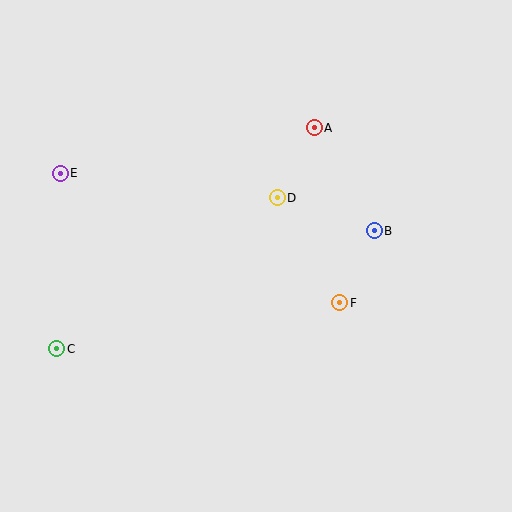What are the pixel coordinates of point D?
Point D is at (277, 198).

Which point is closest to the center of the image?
Point D at (277, 198) is closest to the center.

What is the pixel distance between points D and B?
The distance between D and B is 102 pixels.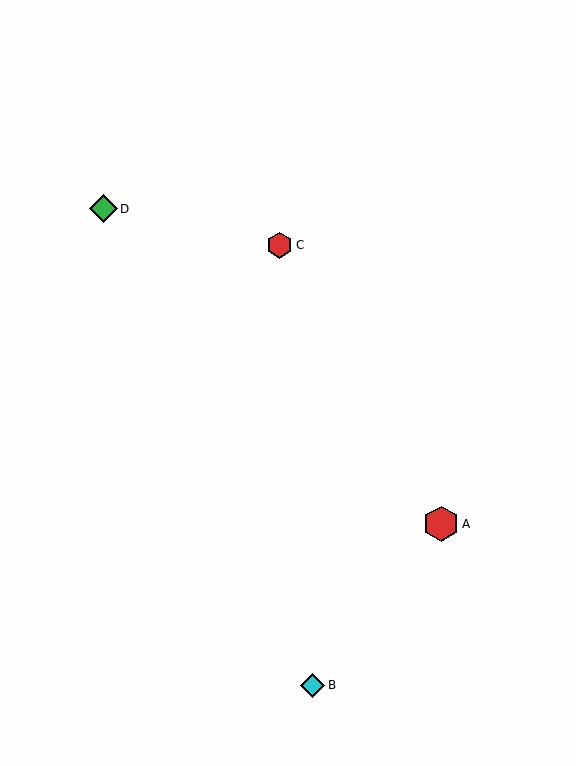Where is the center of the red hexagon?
The center of the red hexagon is at (280, 245).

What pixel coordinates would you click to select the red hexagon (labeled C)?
Click at (280, 245) to select the red hexagon C.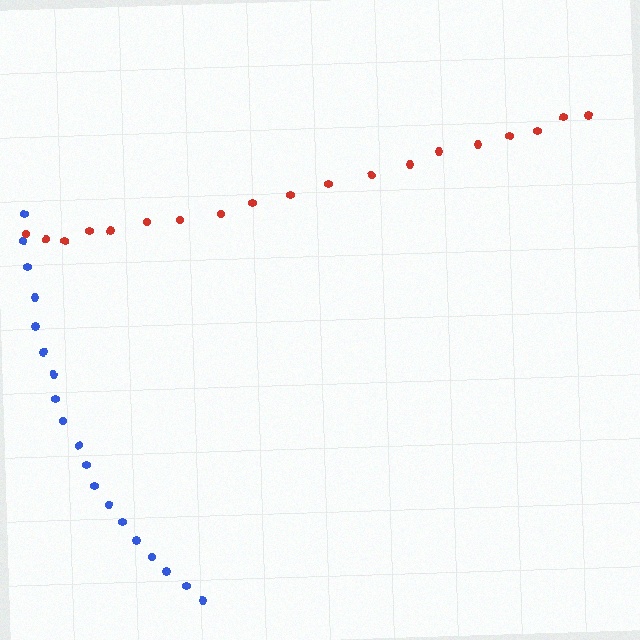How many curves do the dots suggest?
There are 2 distinct paths.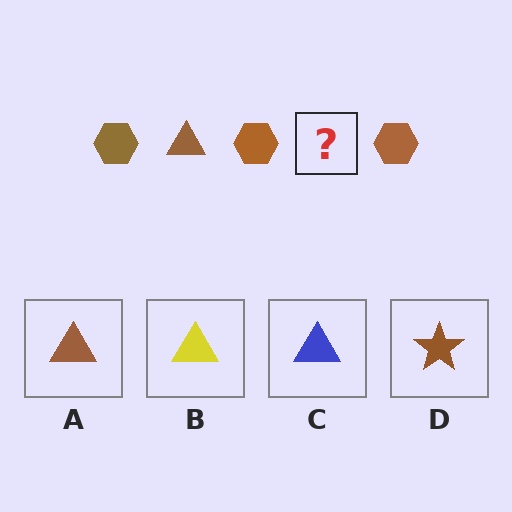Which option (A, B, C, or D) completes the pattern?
A.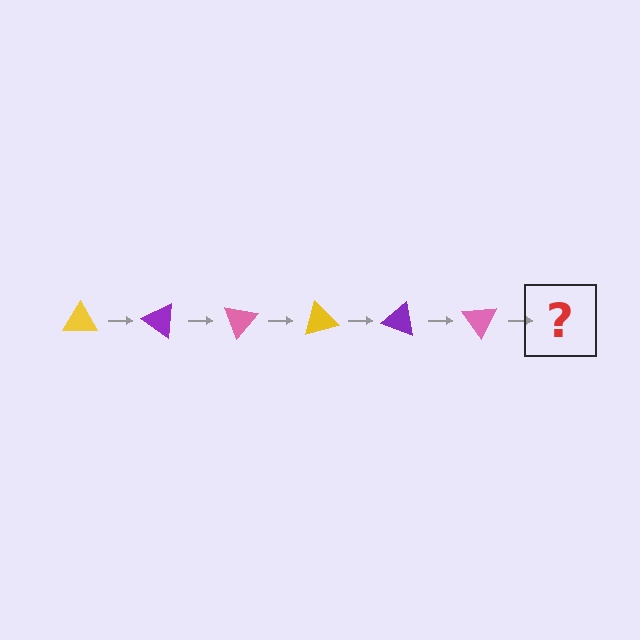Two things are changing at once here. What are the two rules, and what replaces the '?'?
The two rules are that it rotates 35 degrees each step and the color cycles through yellow, purple, and pink. The '?' should be a yellow triangle, rotated 210 degrees from the start.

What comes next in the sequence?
The next element should be a yellow triangle, rotated 210 degrees from the start.